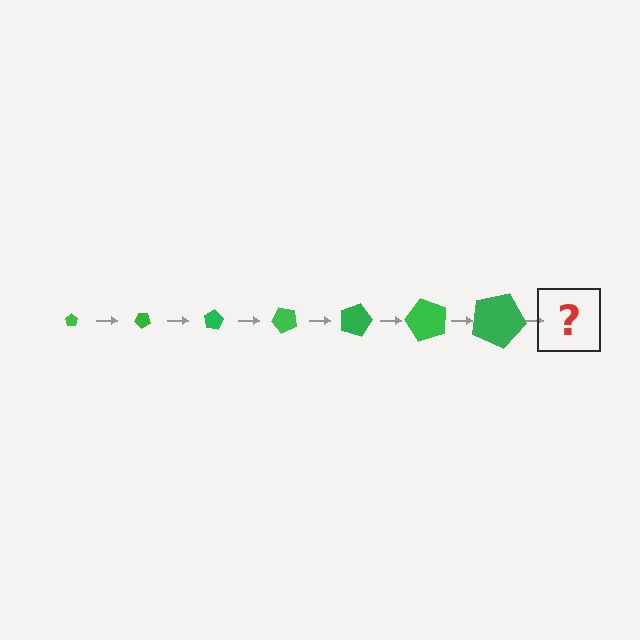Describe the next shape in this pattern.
It should be a pentagon, larger than the previous one and rotated 280 degrees from the start.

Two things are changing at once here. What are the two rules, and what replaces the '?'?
The two rules are that the pentagon grows larger each step and it rotates 40 degrees each step. The '?' should be a pentagon, larger than the previous one and rotated 280 degrees from the start.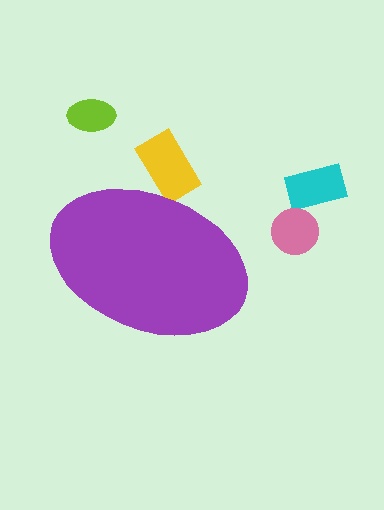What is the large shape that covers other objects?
A purple ellipse.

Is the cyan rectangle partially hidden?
No, the cyan rectangle is fully visible.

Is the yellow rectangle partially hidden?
Yes, the yellow rectangle is partially hidden behind the purple ellipse.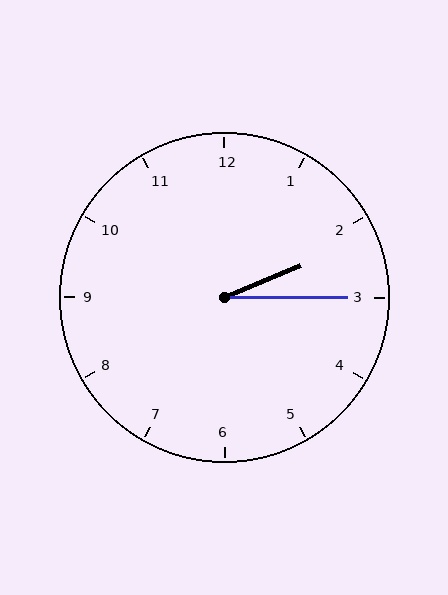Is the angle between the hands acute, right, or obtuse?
It is acute.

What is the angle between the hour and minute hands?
Approximately 22 degrees.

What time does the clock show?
2:15.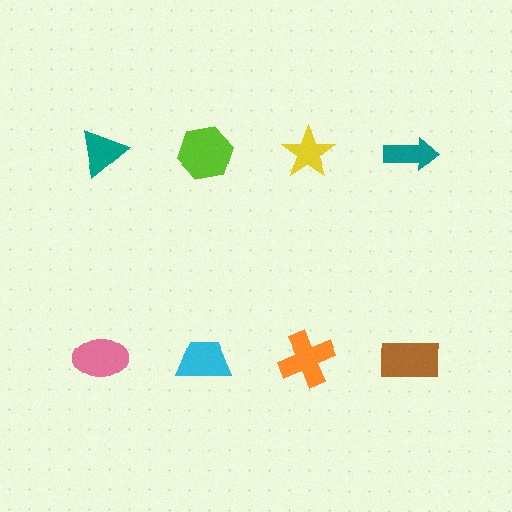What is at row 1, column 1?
A teal triangle.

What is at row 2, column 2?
A cyan trapezoid.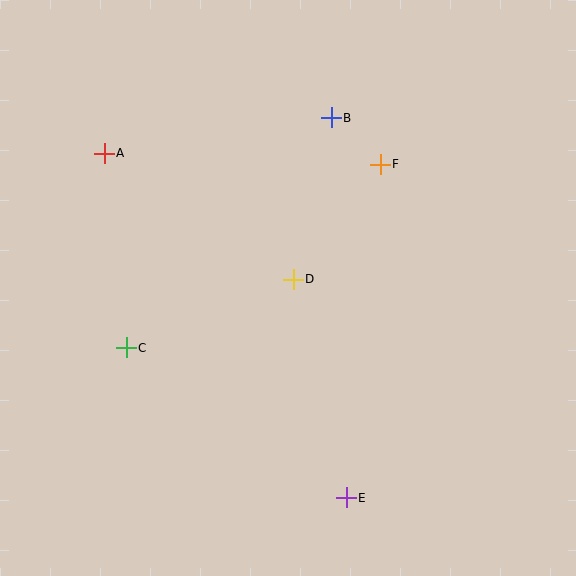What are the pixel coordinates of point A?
Point A is at (104, 154).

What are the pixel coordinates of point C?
Point C is at (126, 348).